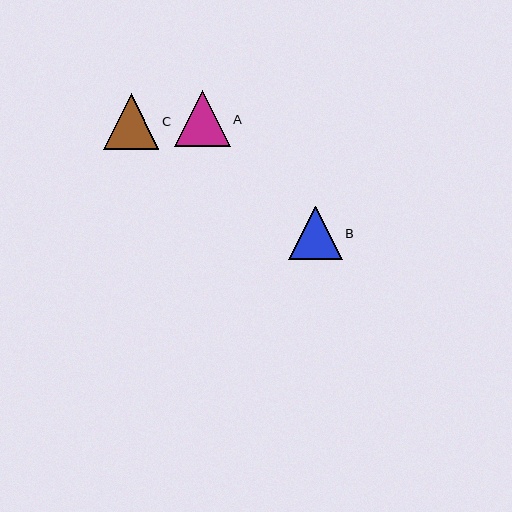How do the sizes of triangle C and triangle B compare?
Triangle C and triangle B are approximately the same size.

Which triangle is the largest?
Triangle A is the largest with a size of approximately 56 pixels.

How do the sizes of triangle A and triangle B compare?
Triangle A and triangle B are approximately the same size.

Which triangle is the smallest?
Triangle B is the smallest with a size of approximately 54 pixels.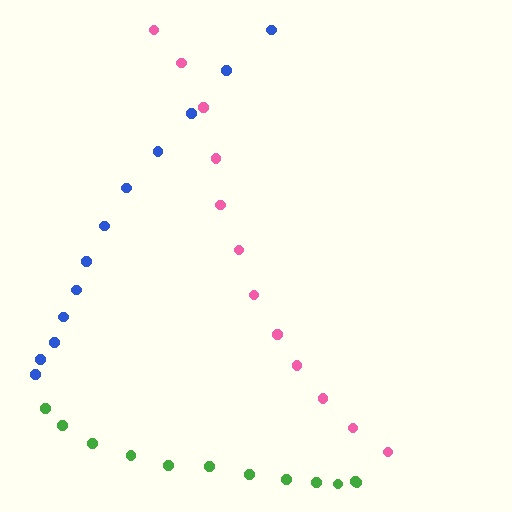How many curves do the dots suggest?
There are 3 distinct paths.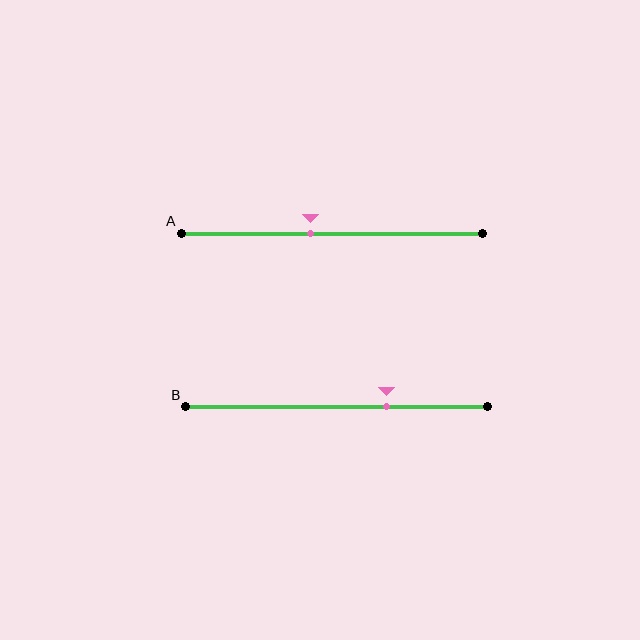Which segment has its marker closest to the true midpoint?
Segment A has its marker closest to the true midpoint.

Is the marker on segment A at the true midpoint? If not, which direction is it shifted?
No, the marker on segment A is shifted to the left by about 7% of the segment length.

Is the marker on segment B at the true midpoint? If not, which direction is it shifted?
No, the marker on segment B is shifted to the right by about 16% of the segment length.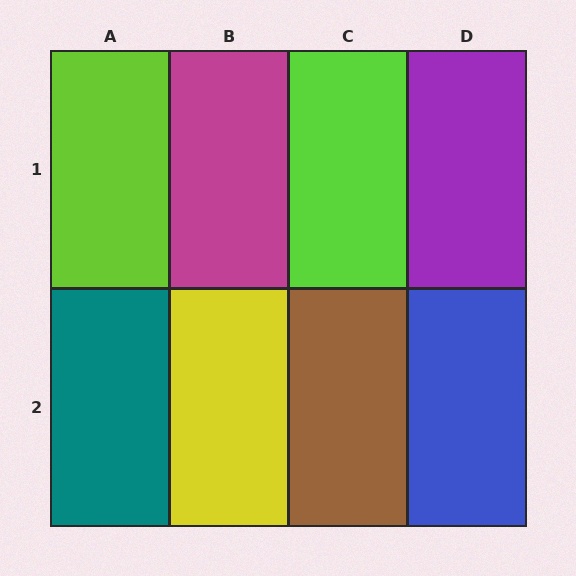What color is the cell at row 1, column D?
Purple.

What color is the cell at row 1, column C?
Lime.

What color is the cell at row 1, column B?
Magenta.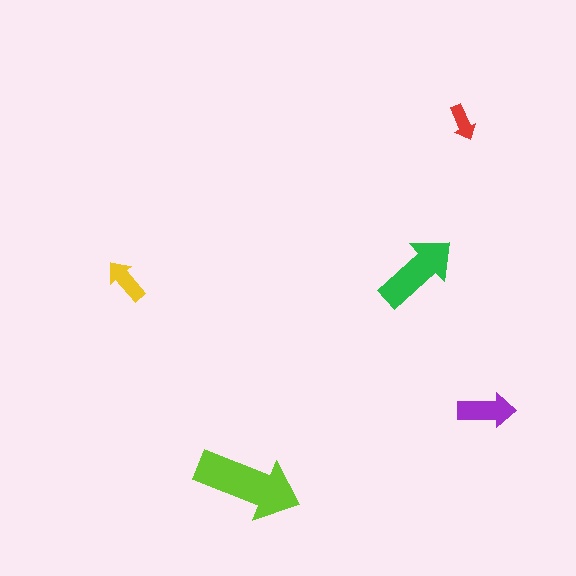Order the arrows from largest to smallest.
the lime one, the green one, the purple one, the yellow one, the red one.